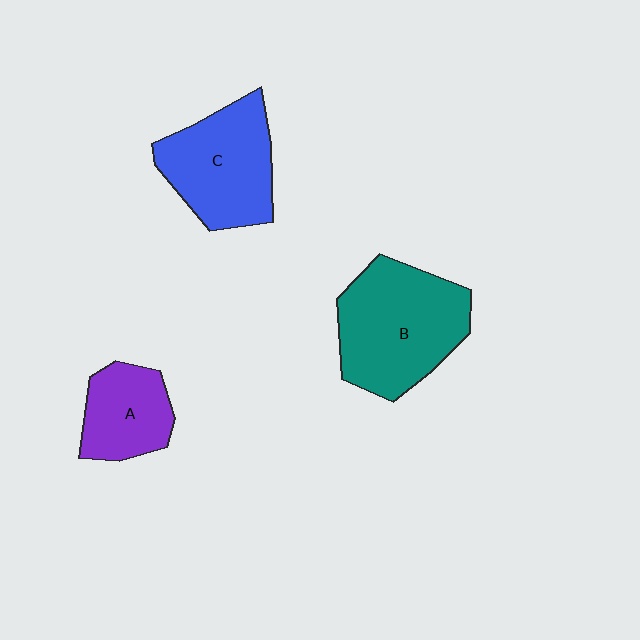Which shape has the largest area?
Shape B (teal).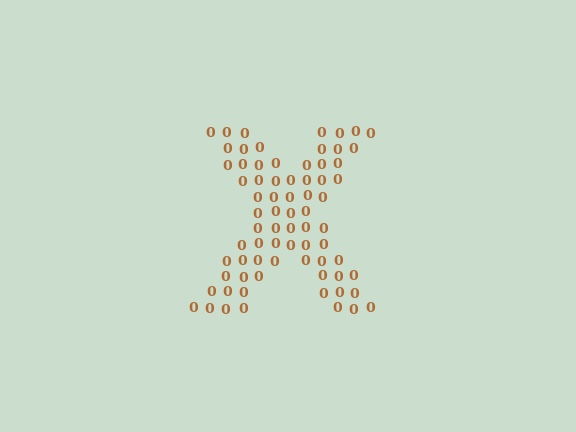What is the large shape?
The large shape is the letter X.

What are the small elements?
The small elements are digit 0's.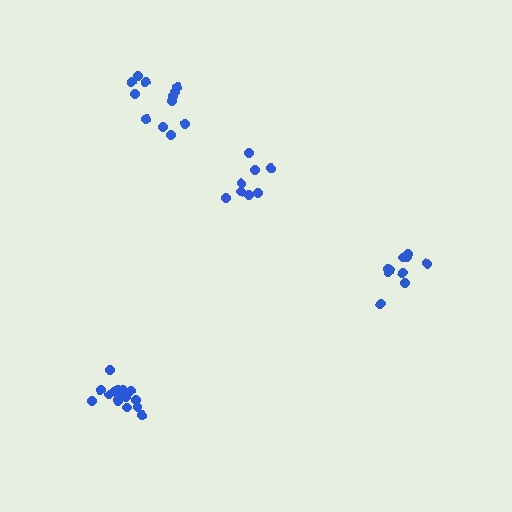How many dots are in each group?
Group 1: 15 dots, Group 2: 9 dots, Group 3: 10 dots, Group 4: 12 dots (46 total).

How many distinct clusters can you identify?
There are 4 distinct clusters.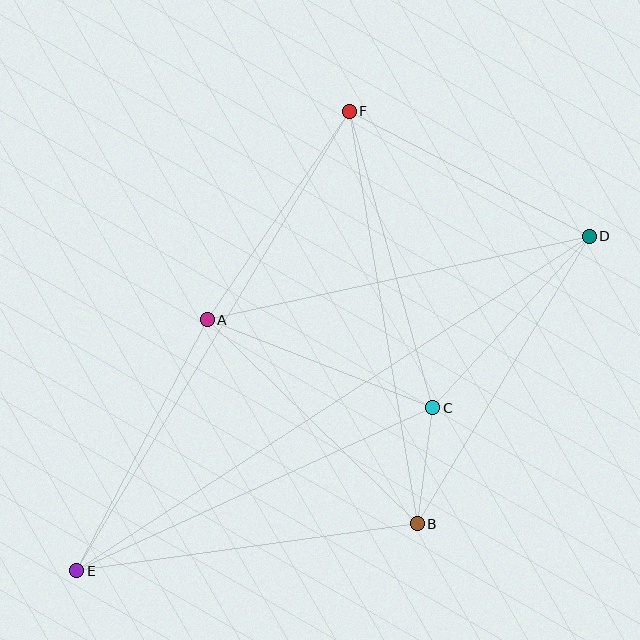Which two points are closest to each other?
Points B and C are closest to each other.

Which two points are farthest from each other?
Points D and E are farthest from each other.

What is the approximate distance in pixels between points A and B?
The distance between A and B is approximately 292 pixels.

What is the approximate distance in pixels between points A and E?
The distance between A and E is approximately 283 pixels.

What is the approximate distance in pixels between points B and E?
The distance between B and E is approximately 344 pixels.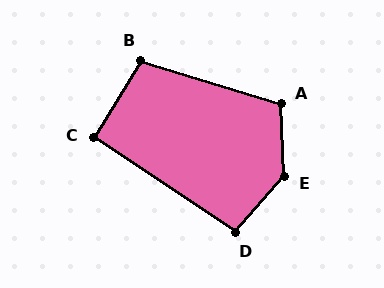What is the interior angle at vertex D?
Approximately 98 degrees (obtuse).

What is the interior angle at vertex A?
Approximately 110 degrees (obtuse).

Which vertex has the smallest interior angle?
C, at approximately 93 degrees.